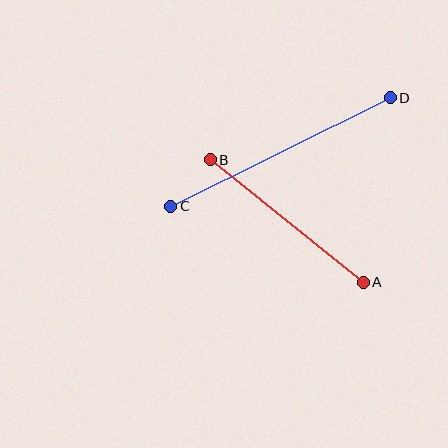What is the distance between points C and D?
The distance is approximately 245 pixels.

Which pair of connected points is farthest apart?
Points C and D are farthest apart.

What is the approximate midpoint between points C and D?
The midpoint is at approximately (281, 152) pixels.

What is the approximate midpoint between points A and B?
The midpoint is at approximately (287, 221) pixels.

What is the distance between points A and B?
The distance is approximately 196 pixels.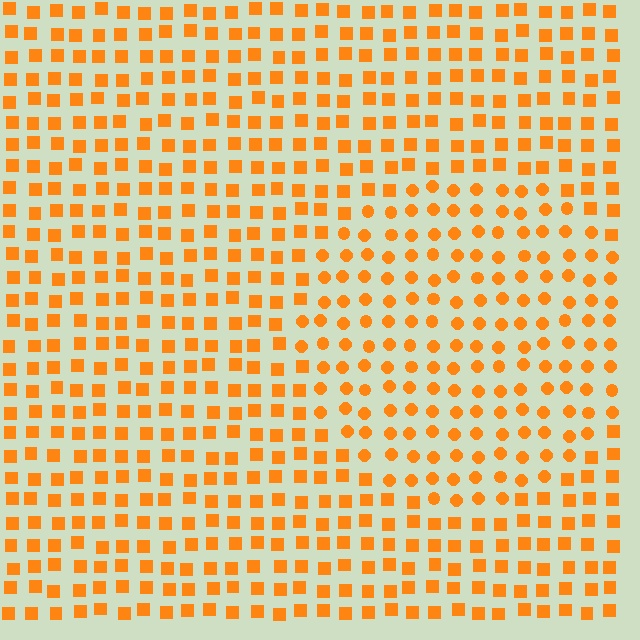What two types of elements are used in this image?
The image uses circles inside the circle region and squares outside it.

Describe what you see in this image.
The image is filled with small orange elements arranged in a uniform grid. A circle-shaped region contains circles, while the surrounding area contains squares. The boundary is defined purely by the change in element shape.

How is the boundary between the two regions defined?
The boundary is defined by a change in element shape: circles inside vs. squares outside. All elements share the same color and spacing.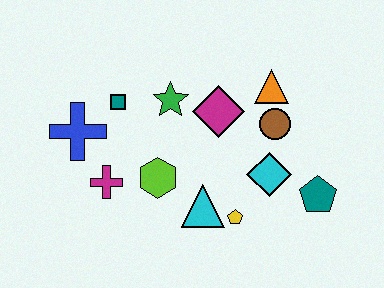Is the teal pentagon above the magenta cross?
No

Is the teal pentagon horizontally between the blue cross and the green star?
No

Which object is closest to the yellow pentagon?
The cyan triangle is closest to the yellow pentagon.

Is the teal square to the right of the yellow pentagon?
No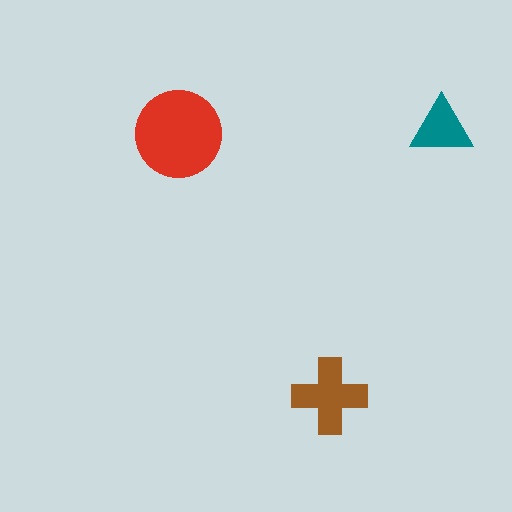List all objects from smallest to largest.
The teal triangle, the brown cross, the red circle.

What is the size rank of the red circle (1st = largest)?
1st.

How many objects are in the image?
There are 3 objects in the image.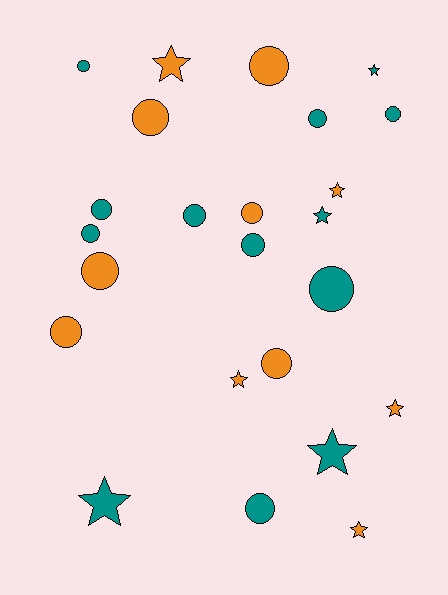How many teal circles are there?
There are 9 teal circles.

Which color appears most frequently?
Teal, with 13 objects.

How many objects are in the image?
There are 24 objects.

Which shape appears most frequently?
Circle, with 15 objects.